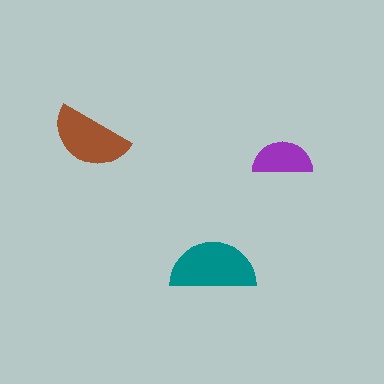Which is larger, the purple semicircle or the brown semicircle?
The brown one.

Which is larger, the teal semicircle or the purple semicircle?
The teal one.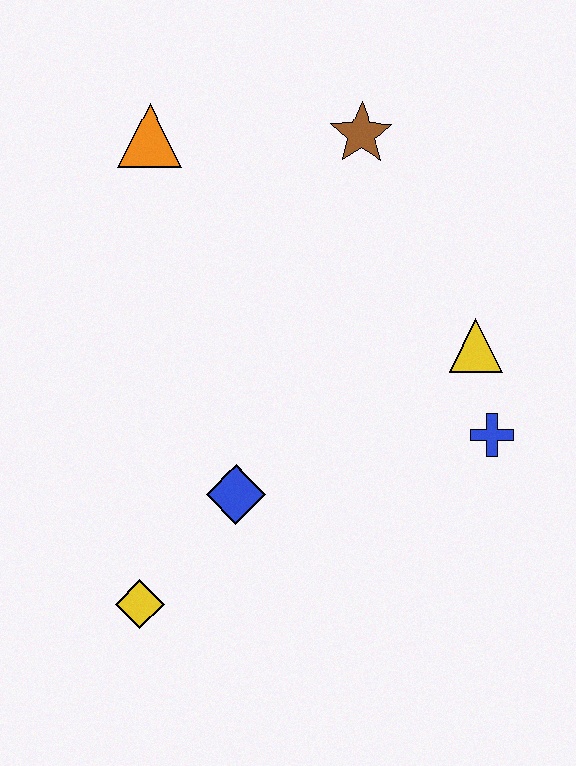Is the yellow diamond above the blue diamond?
No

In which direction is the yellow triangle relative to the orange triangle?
The yellow triangle is to the right of the orange triangle.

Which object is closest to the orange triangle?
The brown star is closest to the orange triangle.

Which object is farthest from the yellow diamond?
The brown star is farthest from the yellow diamond.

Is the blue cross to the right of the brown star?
Yes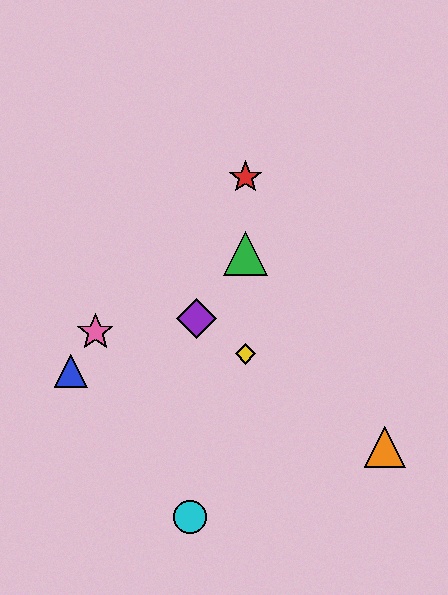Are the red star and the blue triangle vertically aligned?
No, the red star is at x≈246 and the blue triangle is at x≈71.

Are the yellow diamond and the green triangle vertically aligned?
Yes, both are at x≈246.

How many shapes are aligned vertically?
3 shapes (the red star, the green triangle, the yellow diamond) are aligned vertically.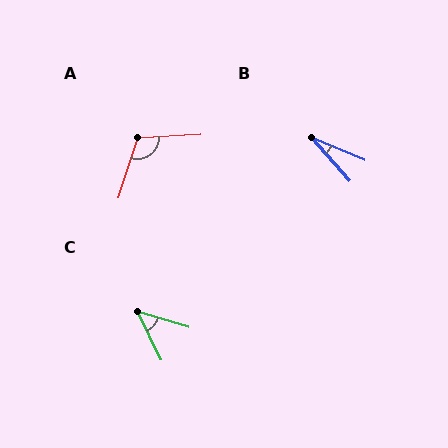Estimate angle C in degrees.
Approximately 47 degrees.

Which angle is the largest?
A, at approximately 111 degrees.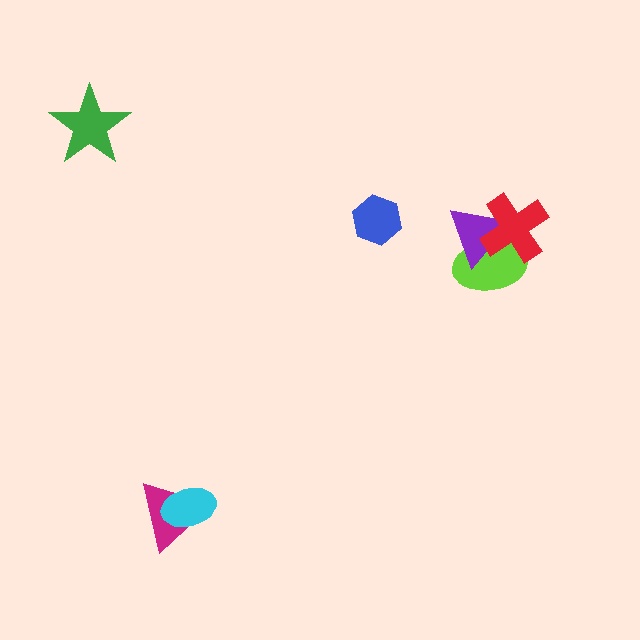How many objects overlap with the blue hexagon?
0 objects overlap with the blue hexagon.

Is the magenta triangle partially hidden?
Yes, it is partially covered by another shape.